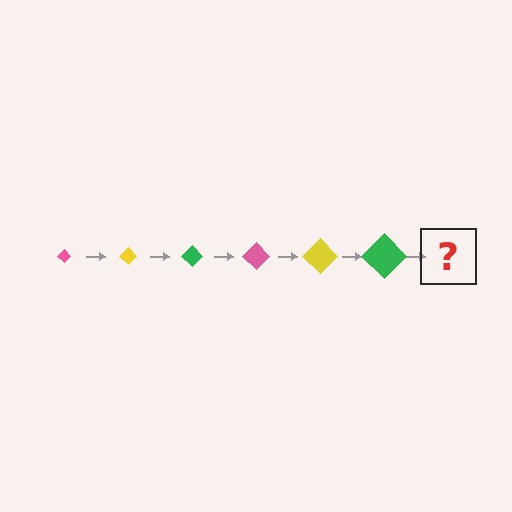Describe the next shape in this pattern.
It should be a pink diamond, larger than the previous one.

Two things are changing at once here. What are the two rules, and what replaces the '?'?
The two rules are that the diamond grows larger each step and the color cycles through pink, yellow, and green. The '?' should be a pink diamond, larger than the previous one.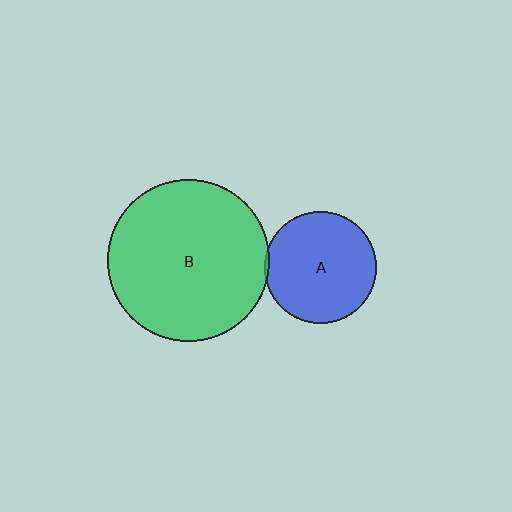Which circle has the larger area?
Circle B (green).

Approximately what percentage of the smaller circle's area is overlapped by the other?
Approximately 5%.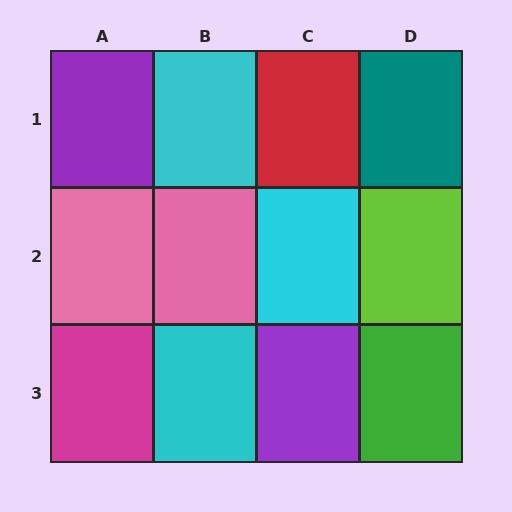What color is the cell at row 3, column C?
Purple.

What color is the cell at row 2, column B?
Pink.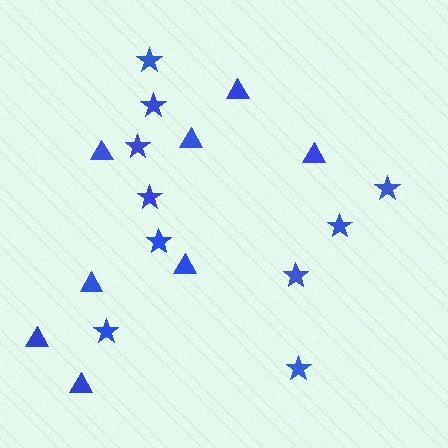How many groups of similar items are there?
There are 2 groups: one group of stars (10) and one group of triangles (8).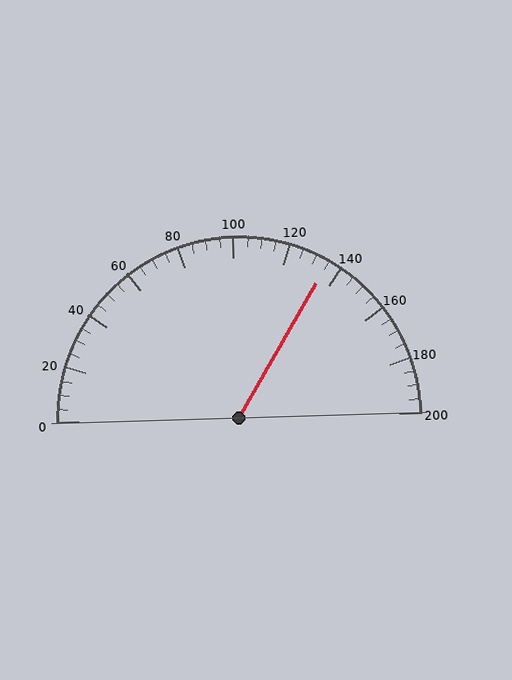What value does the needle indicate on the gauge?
The needle indicates approximately 135.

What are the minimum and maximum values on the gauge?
The gauge ranges from 0 to 200.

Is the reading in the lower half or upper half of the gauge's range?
The reading is in the upper half of the range (0 to 200).